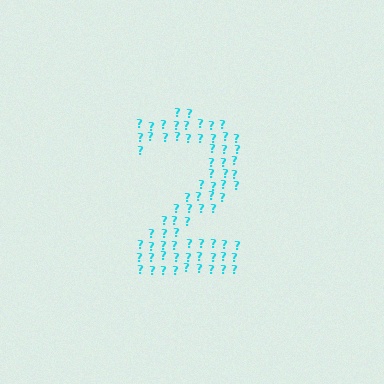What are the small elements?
The small elements are question marks.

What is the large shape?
The large shape is the digit 2.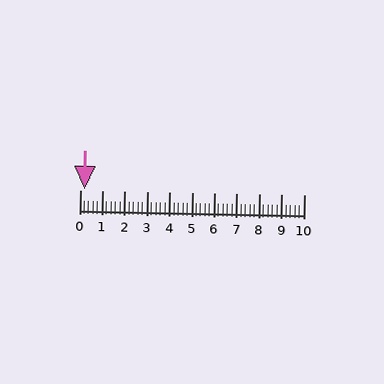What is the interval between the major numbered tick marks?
The major tick marks are spaced 1 units apart.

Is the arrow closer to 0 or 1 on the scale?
The arrow is closer to 0.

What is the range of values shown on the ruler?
The ruler shows values from 0 to 10.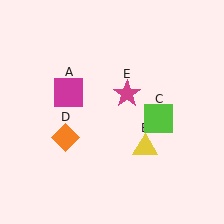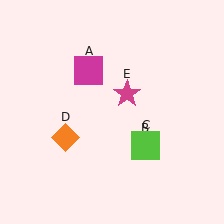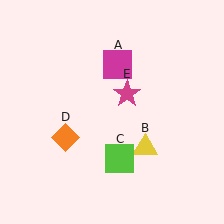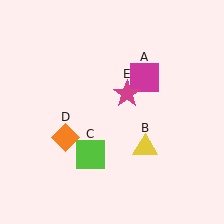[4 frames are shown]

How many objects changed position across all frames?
2 objects changed position: magenta square (object A), lime square (object C).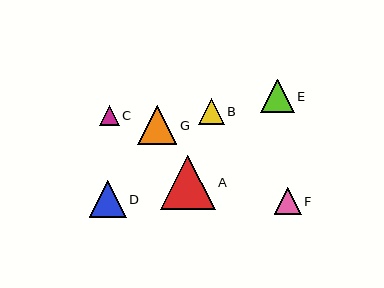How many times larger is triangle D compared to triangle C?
Triangle D is approximately 1.8 times the size of triangle C.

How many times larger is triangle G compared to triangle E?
Triangle G is approximately 1.2 times the size of triangle E.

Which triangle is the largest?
Triangle A is the largest with a size of approximately 55 pixels.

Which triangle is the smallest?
Triangle C is the smallest with a size of approximately 20 pixels.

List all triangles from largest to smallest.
From largest to smallest: A, G, D, E, F, B, C.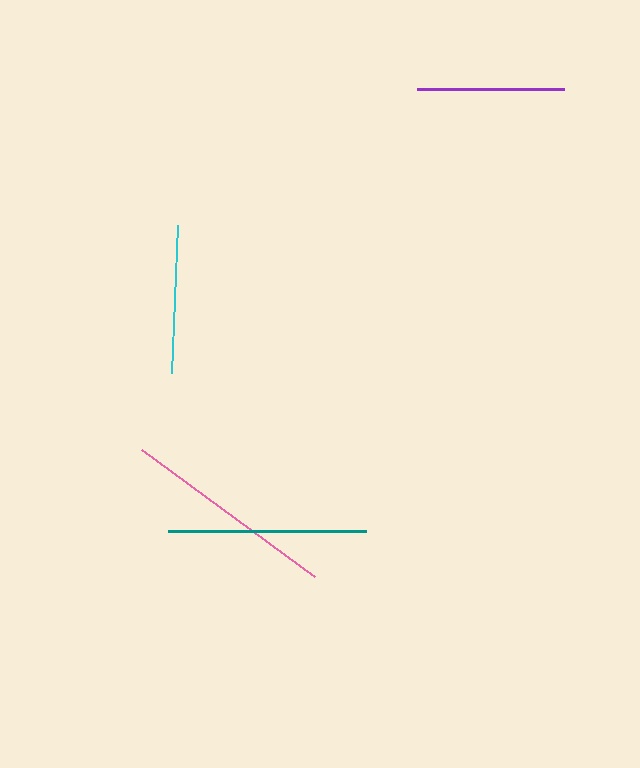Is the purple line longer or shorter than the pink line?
The pink line is longer than the purple line.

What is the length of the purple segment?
The purple segment is approximately 146 pixels long.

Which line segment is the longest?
The pink line is the longest at approximately 215 pixels.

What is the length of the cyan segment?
The cyan segment is approximately 149 pixels long.